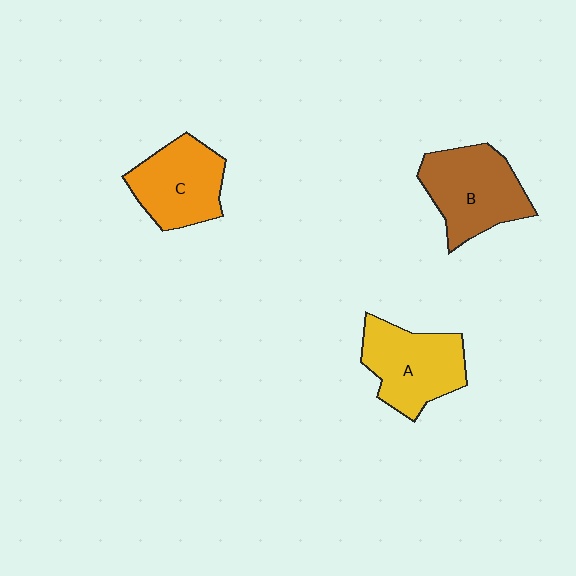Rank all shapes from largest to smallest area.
From largest to smallest: B (brown), A (yellow), C (orange).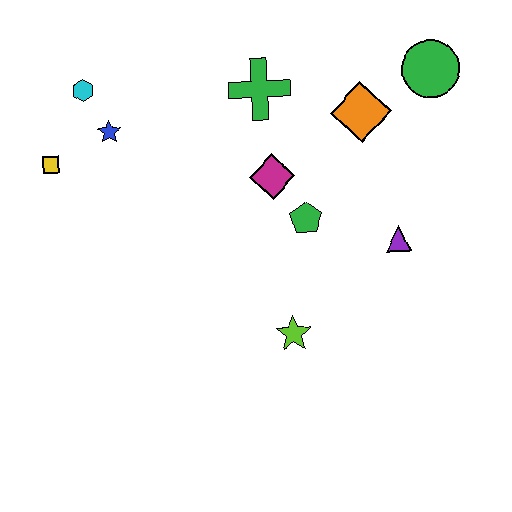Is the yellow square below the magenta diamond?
No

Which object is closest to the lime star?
The green pentagon is closest to the lime star.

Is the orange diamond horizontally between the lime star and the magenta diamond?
No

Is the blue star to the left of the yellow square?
No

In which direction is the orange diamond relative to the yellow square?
The orange diamond is to the right of the yellow square.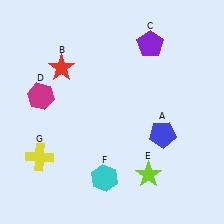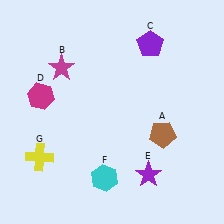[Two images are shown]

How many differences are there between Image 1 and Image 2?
There are 3 differences between the two images.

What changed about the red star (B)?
In Image 1, B is red. In Image 2, it changed to magenta.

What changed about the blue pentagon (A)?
In Image 1, A is blue. In Image 2, it changed to brown.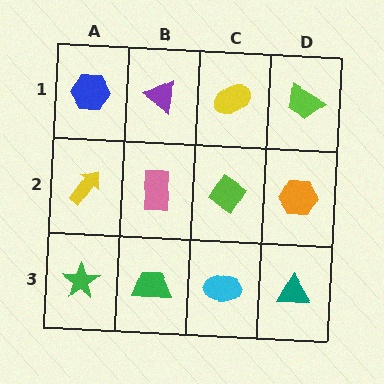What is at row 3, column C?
A cyan ellipse.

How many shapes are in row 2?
4 shapes.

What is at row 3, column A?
A green star.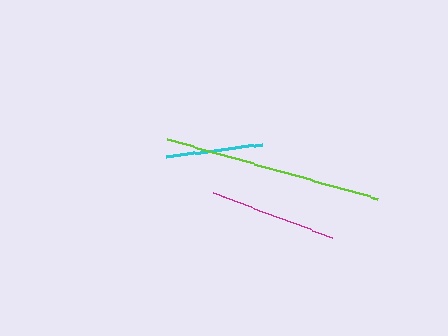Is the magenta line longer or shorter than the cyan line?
The magenta line is longer than the cyan line.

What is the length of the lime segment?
The lime segment is approximately 218 pixels long.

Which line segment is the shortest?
The cyan line is the shortest at approximately 97 pixels.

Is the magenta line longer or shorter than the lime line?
The lime line is longer than the magenta line.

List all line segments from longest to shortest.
From longest to shortest: lime, magenta, cyan.